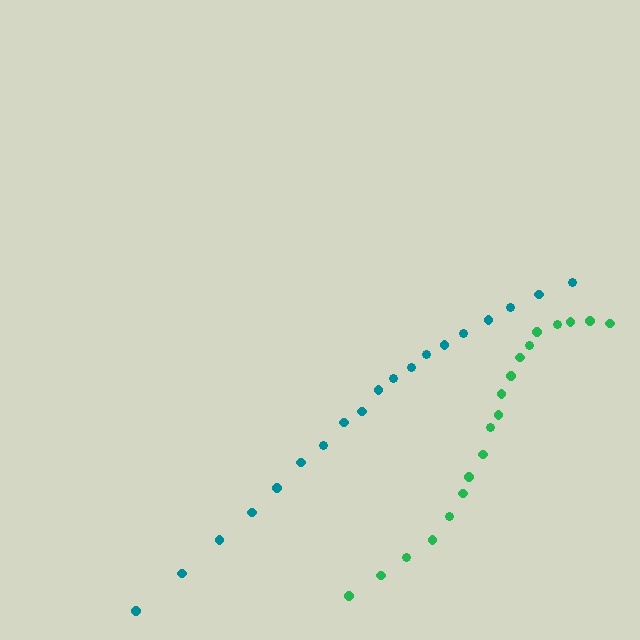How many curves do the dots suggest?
There are 2 distinct paths.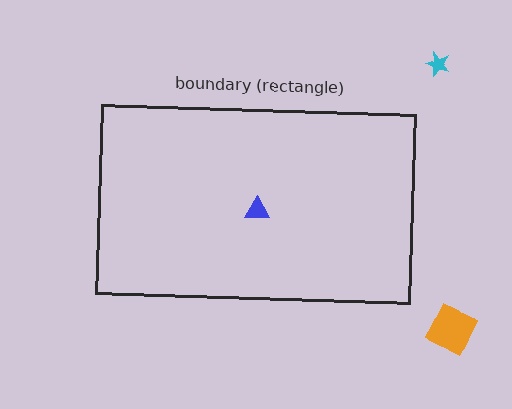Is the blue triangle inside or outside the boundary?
Inside.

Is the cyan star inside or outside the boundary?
Outside.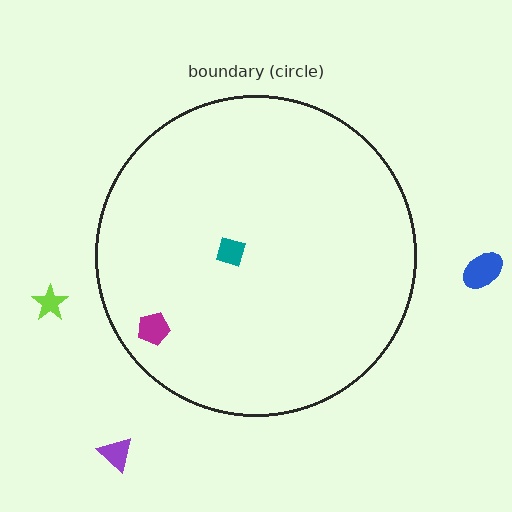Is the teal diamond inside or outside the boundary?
Inside.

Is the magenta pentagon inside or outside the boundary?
Inside.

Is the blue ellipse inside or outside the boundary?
Outside.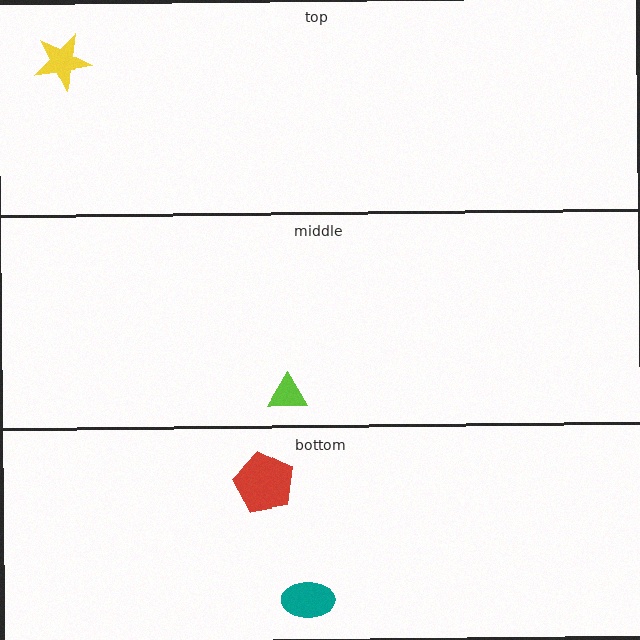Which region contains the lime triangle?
The middle region.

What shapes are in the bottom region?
The red pentagon, the teal ellipse.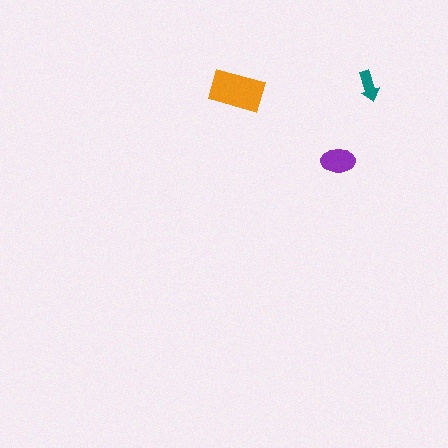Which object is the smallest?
The teal arrow.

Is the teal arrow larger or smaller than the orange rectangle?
Smaller.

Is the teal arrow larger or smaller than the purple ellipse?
Smaller.